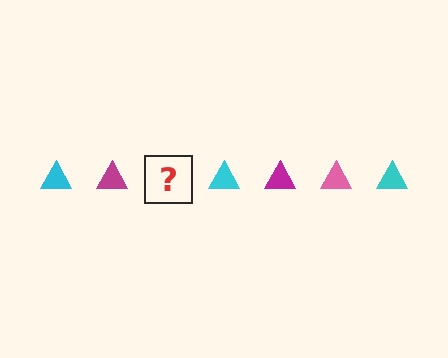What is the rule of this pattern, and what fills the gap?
The rule is that the pattern cycles through cyan, magenta, pink triangles. The gap should be filled with a pink triangle.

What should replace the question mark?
The question mark should be replaced with a pink triangle.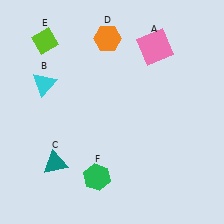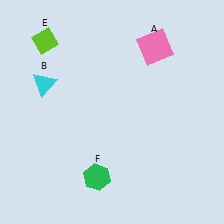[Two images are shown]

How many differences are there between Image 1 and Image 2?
There are 2 differences between the two images.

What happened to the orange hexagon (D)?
The orange hexagon (D) was removed in Image 2. It was in the top-left area of Image 1.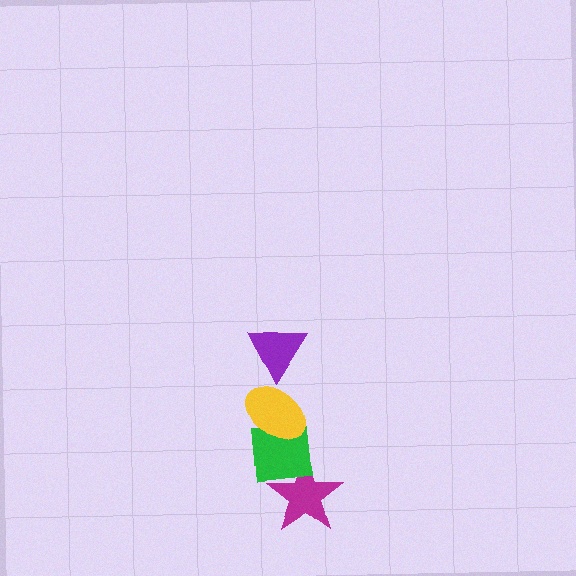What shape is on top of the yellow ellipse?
The purple triangle is on top of the yellow ellipse.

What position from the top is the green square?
The green square is 3rd from the top.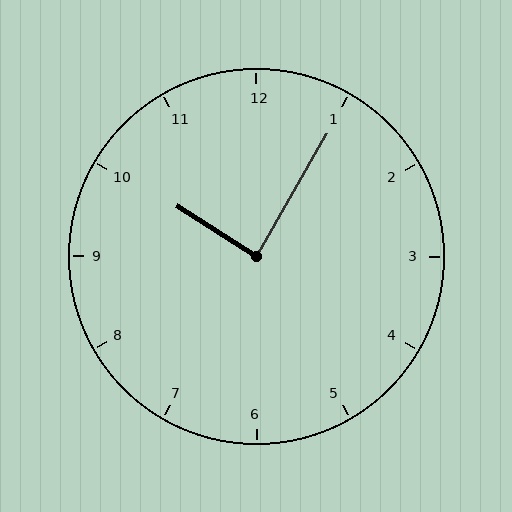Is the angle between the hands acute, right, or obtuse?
It is right.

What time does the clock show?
10:05.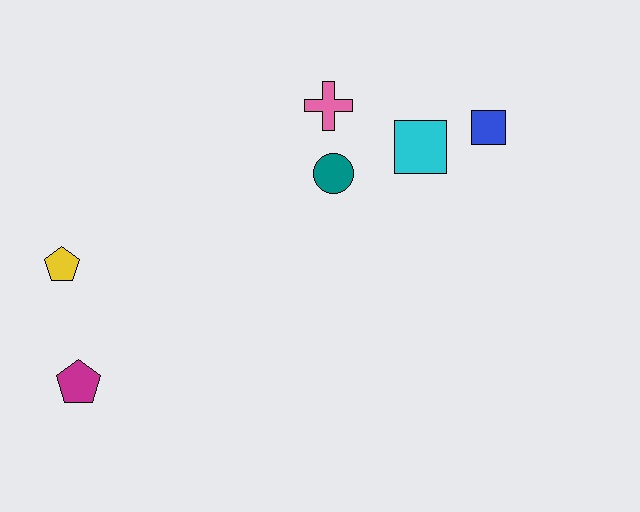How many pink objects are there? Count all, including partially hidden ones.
There is 1 pink object.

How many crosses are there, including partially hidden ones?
There is 1 cross.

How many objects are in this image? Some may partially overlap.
There are 6 objects.